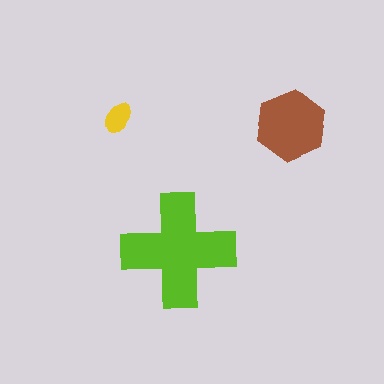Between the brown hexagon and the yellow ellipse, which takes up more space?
The brown hexagon.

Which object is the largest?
The lime cross.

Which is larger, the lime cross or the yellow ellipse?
The lime cross.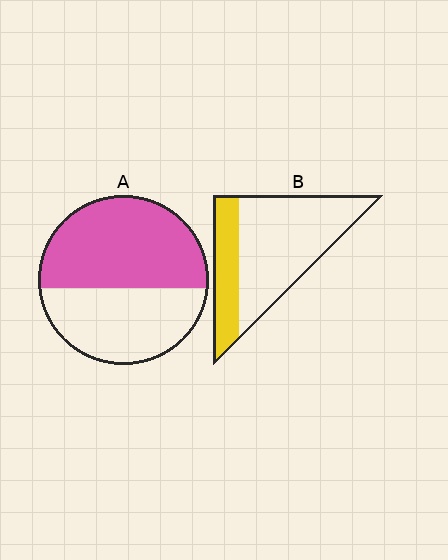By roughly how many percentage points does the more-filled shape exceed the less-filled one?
By roughly 30 percentage points (A over B).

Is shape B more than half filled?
No.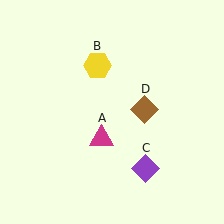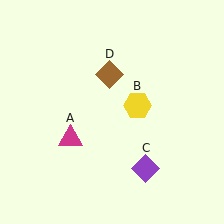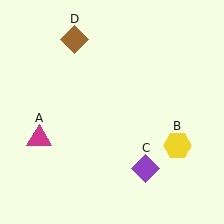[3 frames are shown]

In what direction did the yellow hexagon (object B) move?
The yellow hexagon (object B) moved down and to the right.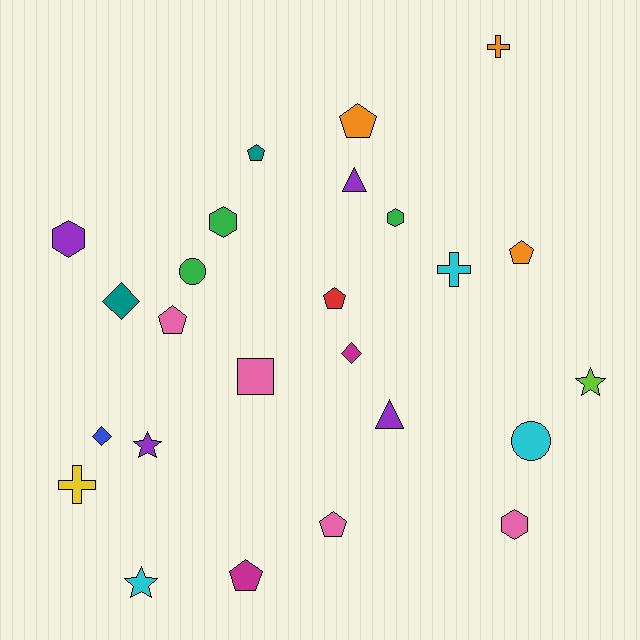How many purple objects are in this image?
There are 4 purple objects.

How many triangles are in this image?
There are 2 triangles.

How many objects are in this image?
There are 25 objects.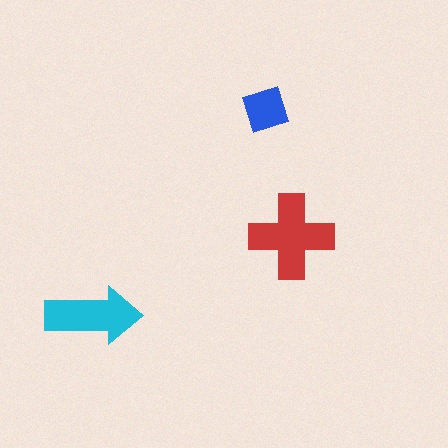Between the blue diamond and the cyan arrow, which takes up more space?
The cyan arrow.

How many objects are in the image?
There are 3 objects in the image.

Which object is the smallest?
The blue diamond.